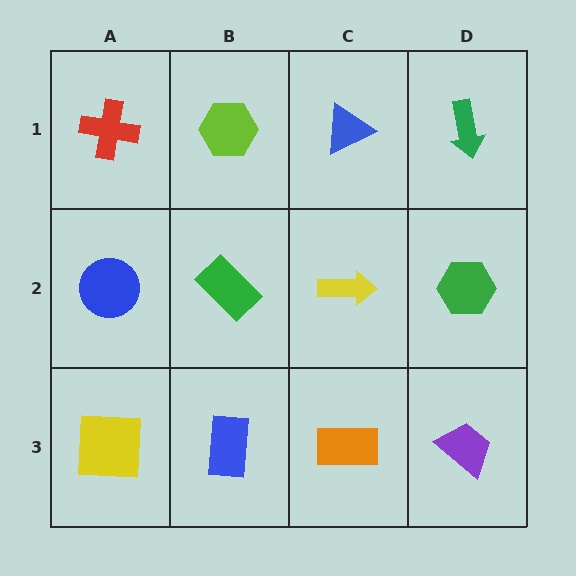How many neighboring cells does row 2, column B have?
4.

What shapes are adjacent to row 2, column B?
A lime hexagon (row 1, column B), a blue rectangle (row 3, column B), a blue circle (row 2, column A), a yellow arrow (row 2, column C).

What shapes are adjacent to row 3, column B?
A green rectangle (row 2, column B), a yellow square (row 3, column A), an orange rectangle (row 3, column C).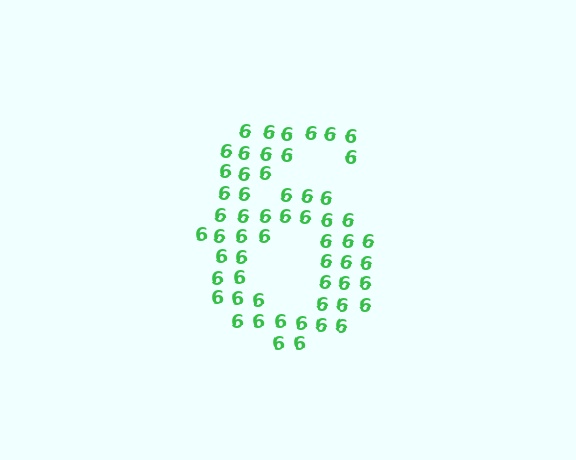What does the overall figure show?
The overall figure shows the digit 6.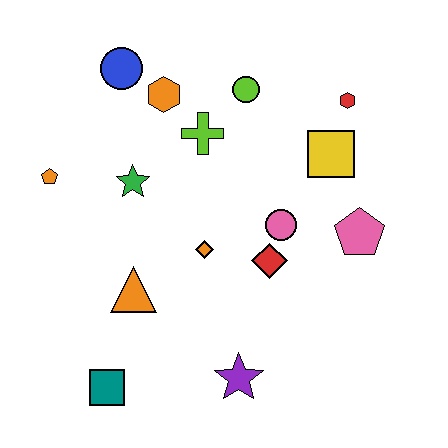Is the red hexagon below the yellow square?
No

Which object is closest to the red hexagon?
The yellow square is closest to the red hexagon.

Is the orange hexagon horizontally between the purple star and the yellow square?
No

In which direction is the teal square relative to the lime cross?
The teal square is below the lime cross.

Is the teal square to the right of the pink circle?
No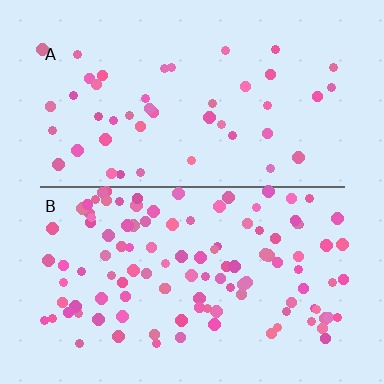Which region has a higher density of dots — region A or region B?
B (the bottom).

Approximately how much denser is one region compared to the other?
Approximately 2.5× — region B over region A.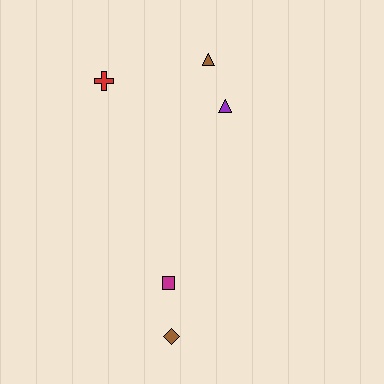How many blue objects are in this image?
There are no blue objects.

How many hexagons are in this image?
There are no hexagons.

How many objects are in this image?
There are 5 objects.